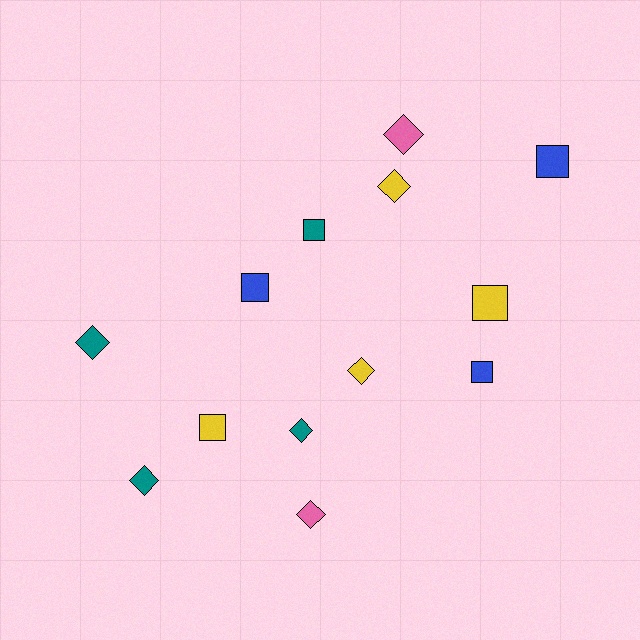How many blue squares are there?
There are 3 blue squares.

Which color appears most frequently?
Yellow, with 4 objects.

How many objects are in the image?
There are 13 objects.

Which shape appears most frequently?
Diamond, with 7 objects.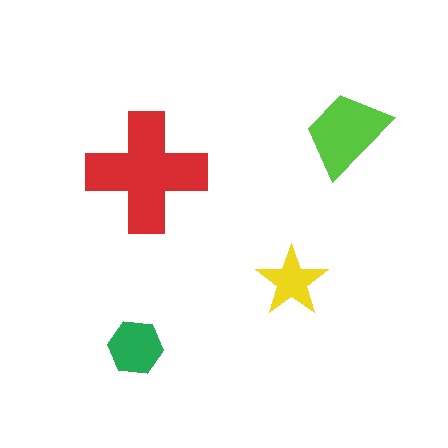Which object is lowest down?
The green hexagon is bottommost.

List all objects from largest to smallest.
The red cross, the lime trapezoid, the green hexagon, the yellow star.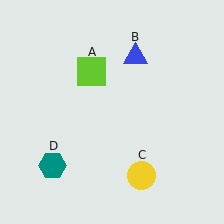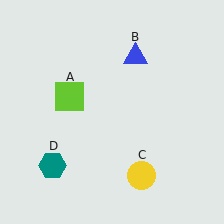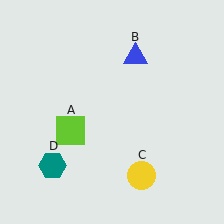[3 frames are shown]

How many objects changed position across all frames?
1 object changed position: lime square (object A).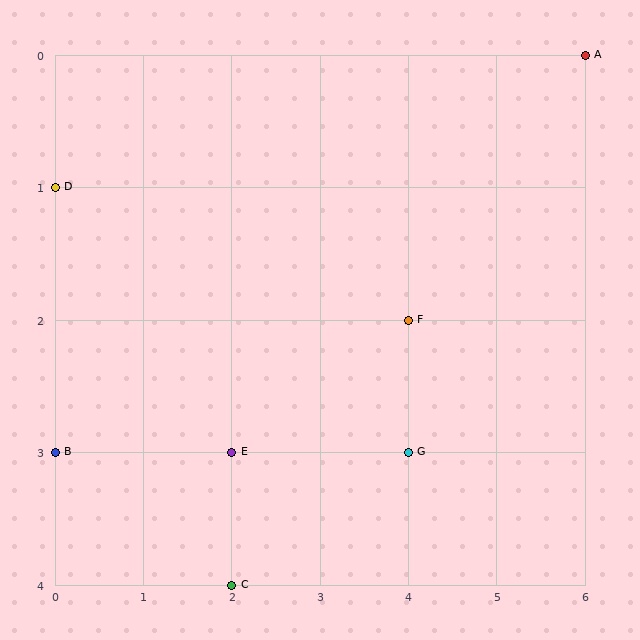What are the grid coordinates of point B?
Point B is at grid coordinates (0, 3).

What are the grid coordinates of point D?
Point D is at grid coordinates (0, 1).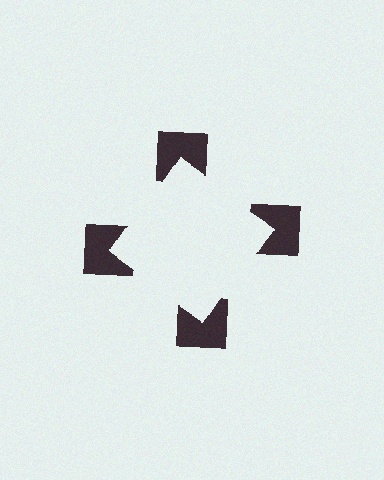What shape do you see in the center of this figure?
An illusory square — its edges are inferred from the aligned wedge cuts in the notched squares, not physically drawn.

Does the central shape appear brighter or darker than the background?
It typically appears slightly brighter than the background, even though no actual brightness change is drawn.